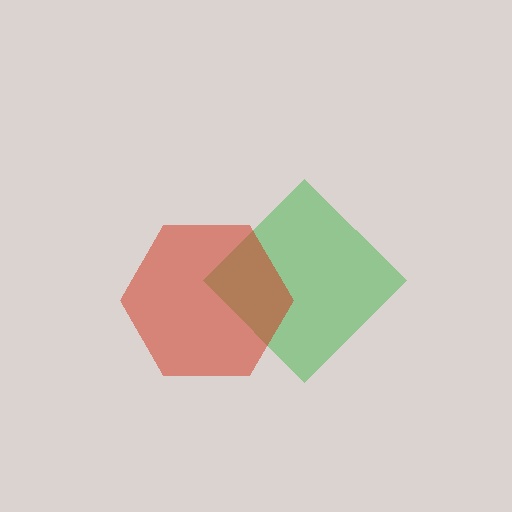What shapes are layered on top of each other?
The layered shapes are: a green diamond, a red hexagon.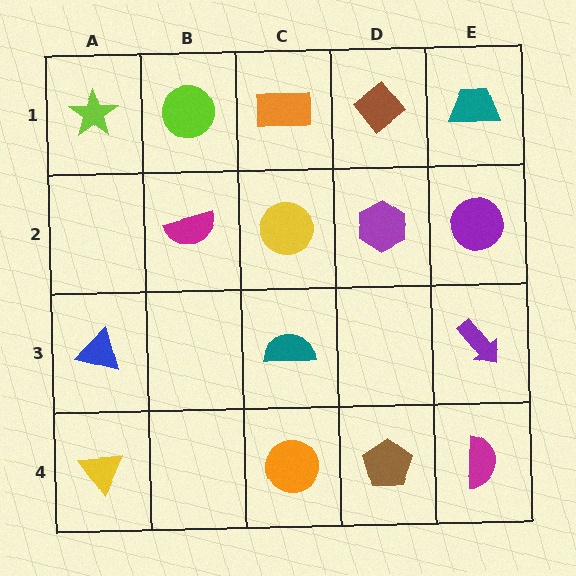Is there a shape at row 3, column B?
No, that cell is empty.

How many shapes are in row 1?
5 shapes.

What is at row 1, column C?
An orange rectangle.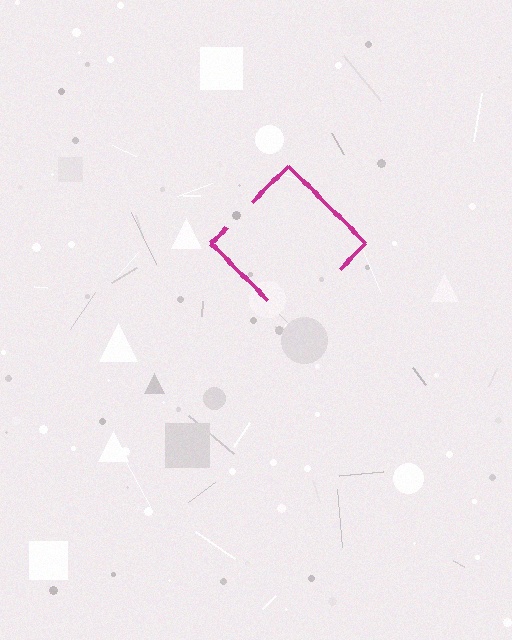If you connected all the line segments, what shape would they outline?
They would outline a diamond.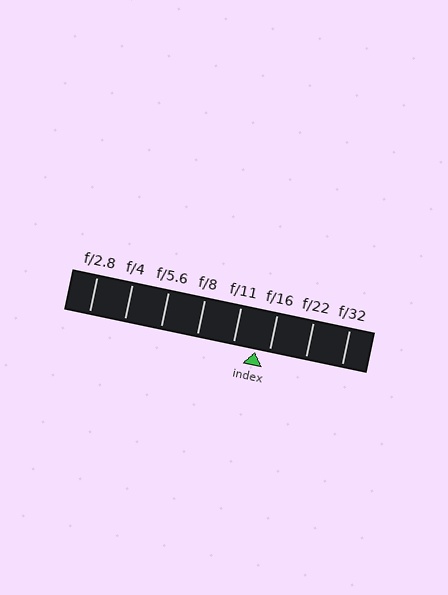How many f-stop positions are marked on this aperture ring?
There are 8 f-stop positions marked.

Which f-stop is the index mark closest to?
The index mark is closest to f/16.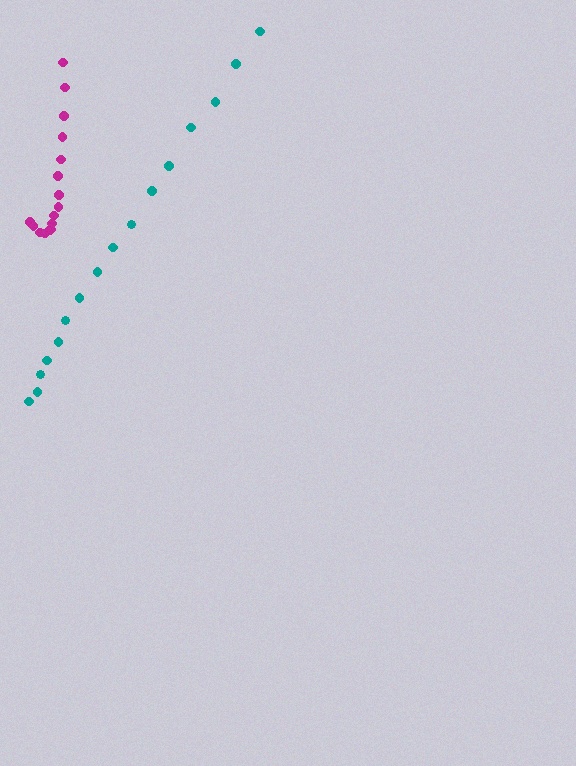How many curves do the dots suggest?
There are 2 distinct paths.